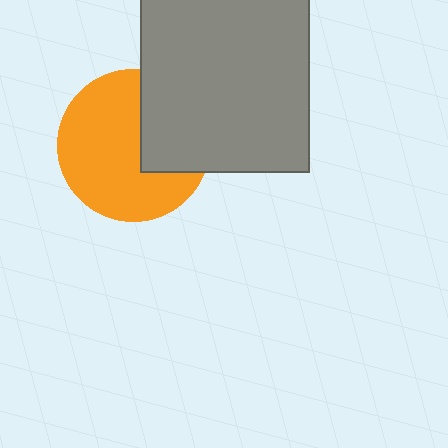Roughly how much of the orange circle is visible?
Most of it is visible (roughly 67%).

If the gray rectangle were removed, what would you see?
You would see the complete orange circle.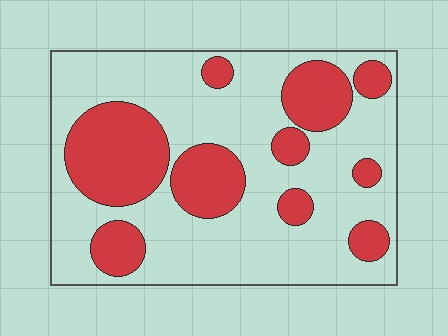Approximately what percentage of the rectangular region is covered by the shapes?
Approximately 30%.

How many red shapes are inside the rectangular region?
10.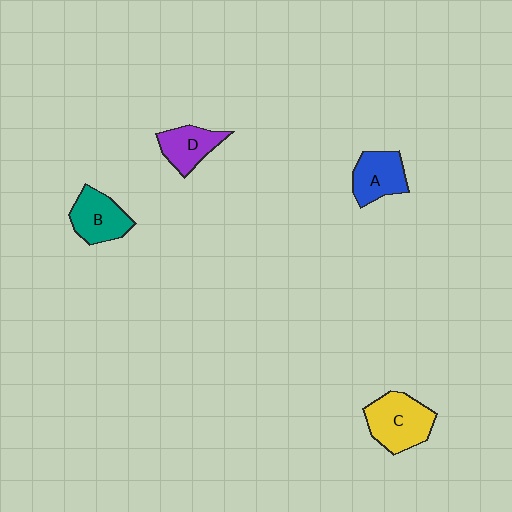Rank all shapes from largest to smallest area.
From largest to smallest: C (yellow), B (teal), A (blue), D (purple).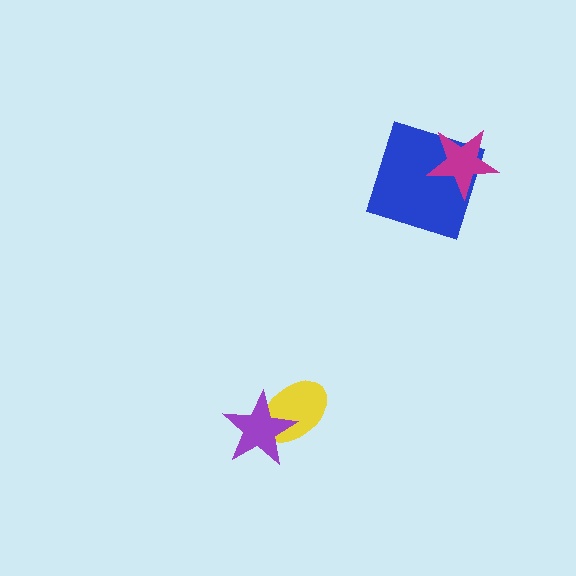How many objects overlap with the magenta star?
1 object overlaps with the magenta star.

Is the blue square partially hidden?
Yes, it is partially covered by another shape.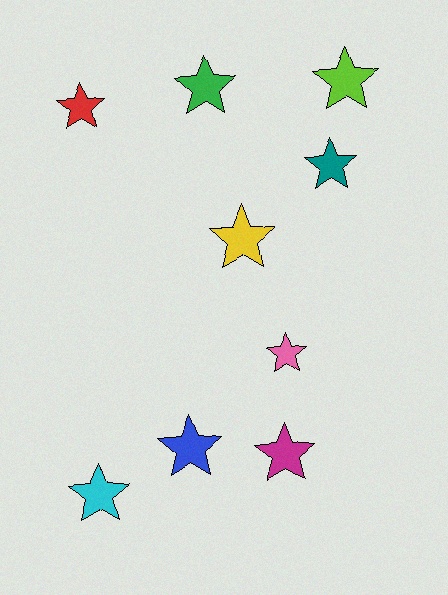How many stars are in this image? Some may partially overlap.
There are 9 stars.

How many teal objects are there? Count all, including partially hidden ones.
There is 1 teal object.